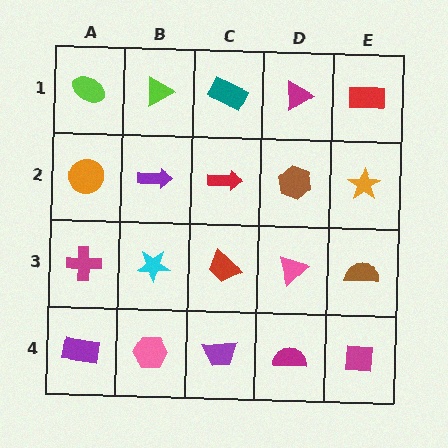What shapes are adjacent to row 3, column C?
A red arrow (row 2, column C), a purple trapezoid (row 4, column C), a cyan star (row 3, column B), a pink triangle (row 3, column D).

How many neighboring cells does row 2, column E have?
3.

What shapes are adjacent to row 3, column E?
An orange star (row 2, column E), a magenta square (row 4, column E), a pink triangle (row 3, column D).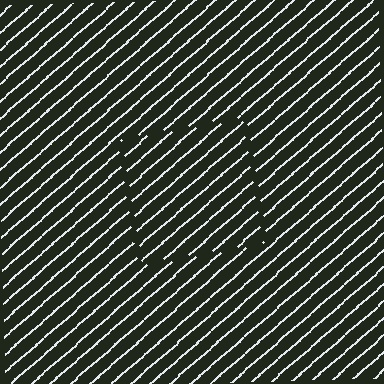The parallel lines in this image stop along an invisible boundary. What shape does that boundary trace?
An illusory square. The interior of the shape contains the same grating, shifted by half a period — the contour is defined by the phase discontinuity where line-ends from the inner and outer gratings abut.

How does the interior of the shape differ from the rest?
The interior of the shape contains the same grating, shifted by half a period — the contour is defined by the phase discontinuity where line-ends from the inner and outer gratings abut.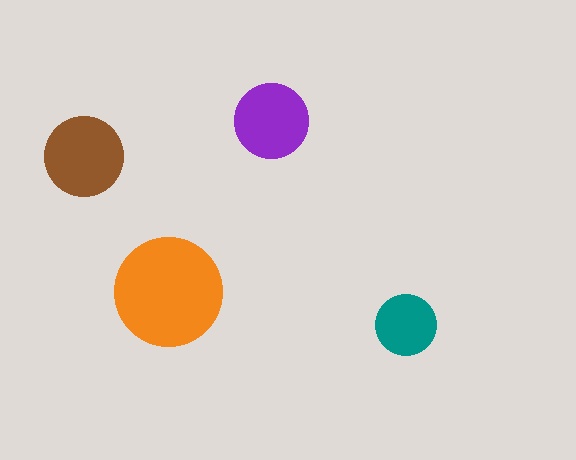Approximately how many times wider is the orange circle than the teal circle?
About 2 times wider.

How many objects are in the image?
There are 4 objects in the image.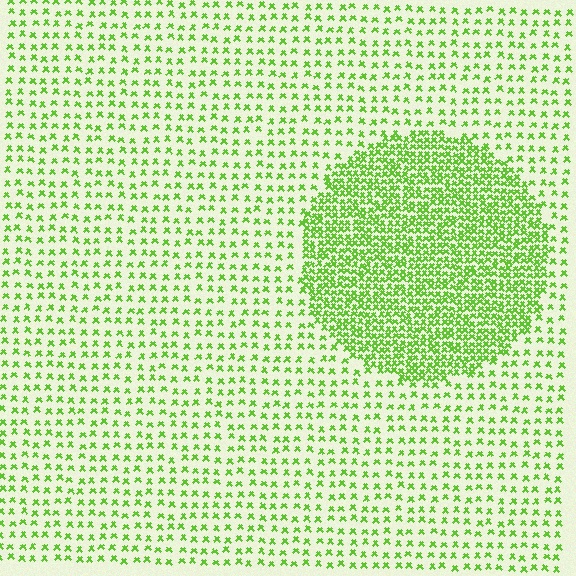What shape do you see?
I see a circle.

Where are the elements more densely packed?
The elements are more densely packed inside the circle boundary.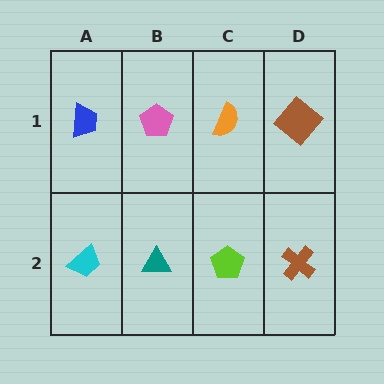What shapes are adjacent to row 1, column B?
A teal triangle (row 2, column B), a blue trapezoid (row 1, column A), an orange semicircle (row 1, column C).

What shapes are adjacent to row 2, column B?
A pink pentagon (row 1, column B), a cyan trapezoid (row 2, column A), a lime pentagon (row 2, column C).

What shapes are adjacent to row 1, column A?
A cyan trapezoid (row 2, column A), a pink pentagon (row 1, column B).